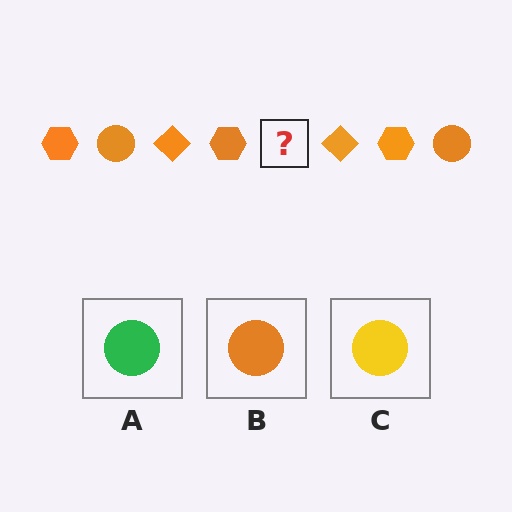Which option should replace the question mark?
Option B.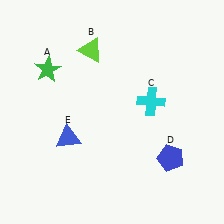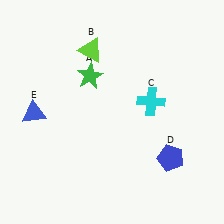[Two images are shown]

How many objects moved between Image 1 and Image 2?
2 objects moved between the two images.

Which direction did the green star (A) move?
The green star (A) moved right.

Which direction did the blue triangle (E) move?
The blue triangle (E) moved left.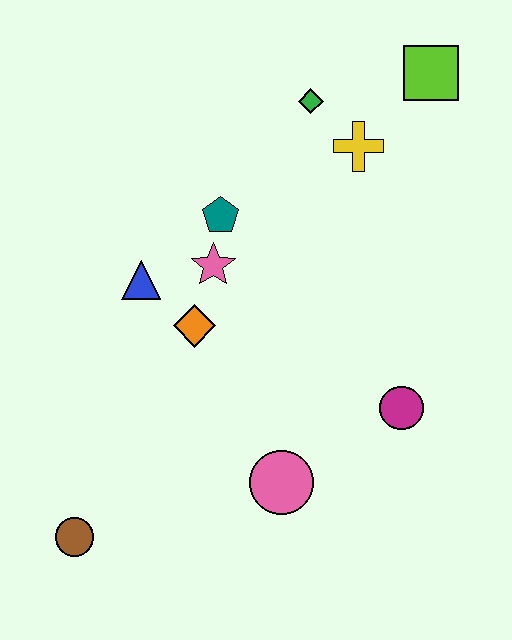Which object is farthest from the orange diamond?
The lime square is farthest from the orange diamond.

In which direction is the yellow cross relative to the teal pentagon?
The yellow cross is to the right of the teal pentagon.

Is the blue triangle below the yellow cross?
Yes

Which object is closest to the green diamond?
The yellow cross is closest to the green diamond.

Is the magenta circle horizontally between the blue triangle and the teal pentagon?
No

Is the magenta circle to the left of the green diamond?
No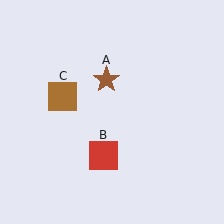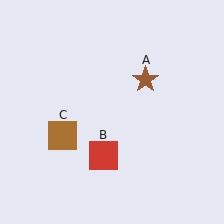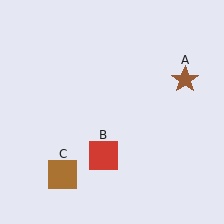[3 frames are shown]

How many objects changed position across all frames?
2 objects changed position: brown star (object A), brown square (object C).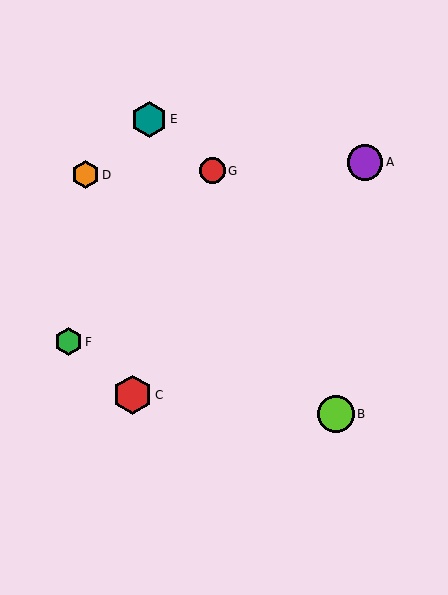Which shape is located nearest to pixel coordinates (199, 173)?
The red circle (labeled G) at (212, 171) is nearest to that location.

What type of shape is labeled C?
Shape C is a red hexagon.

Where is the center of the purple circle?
The center of the purple circle is at (365, 162).